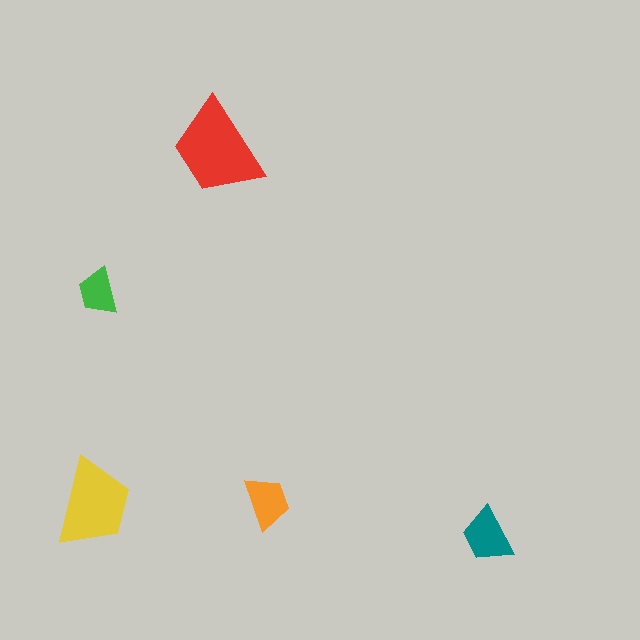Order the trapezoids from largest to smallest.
the red one, the yellow one, the teal one, the orange one, the green one.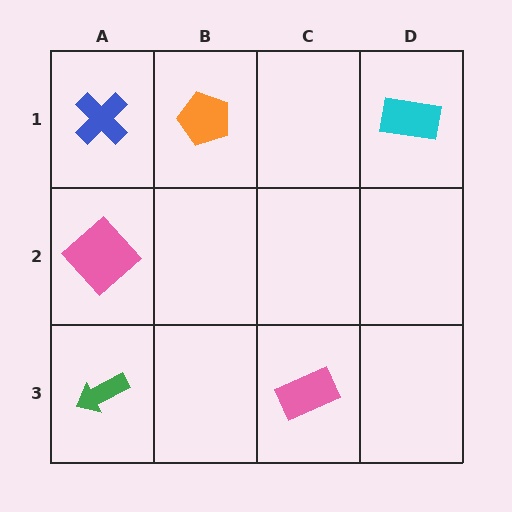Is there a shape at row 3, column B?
No, that cell is empty.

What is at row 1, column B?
An orange pentagon.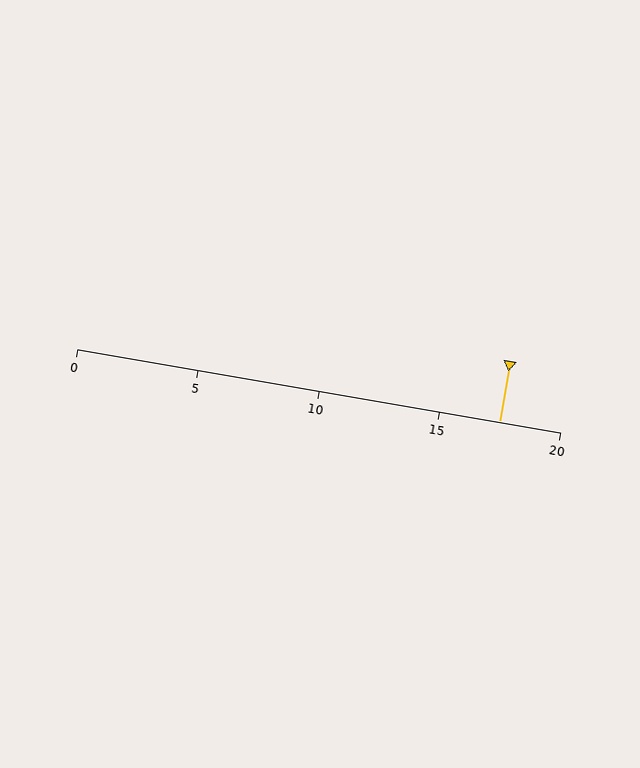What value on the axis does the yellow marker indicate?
The marker indicates approximately 17.5.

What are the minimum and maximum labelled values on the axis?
The axis runs from 0 to 20.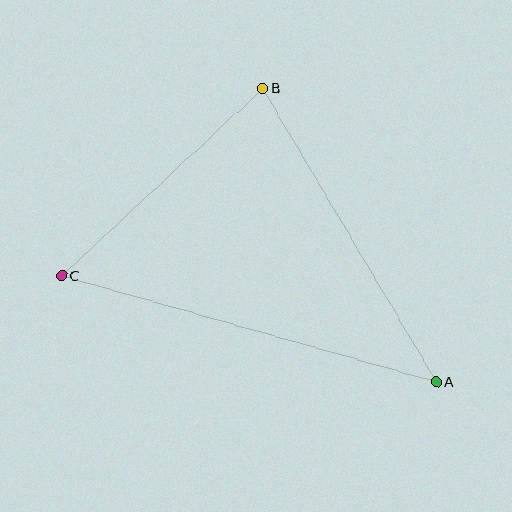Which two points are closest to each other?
Points B and C are closest to each other.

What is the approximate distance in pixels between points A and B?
The distance between A and B is approximately 341 pixels.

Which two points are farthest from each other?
Points A and C are farthest from each other.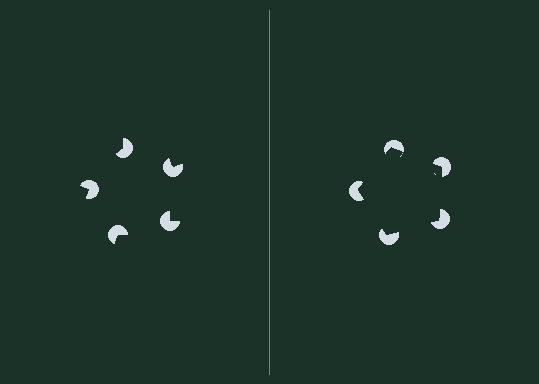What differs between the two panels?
The pac-man discs are positioned identically on both sides; only the wedge orientations differ. On the right they align to a pentagon; on the left they are misaligned.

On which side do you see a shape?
An illusory pentagon appears on the right side. On the left side the wedge cuts are rotated, so no coherent shape forms.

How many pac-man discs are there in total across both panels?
10 — 5 on each side.